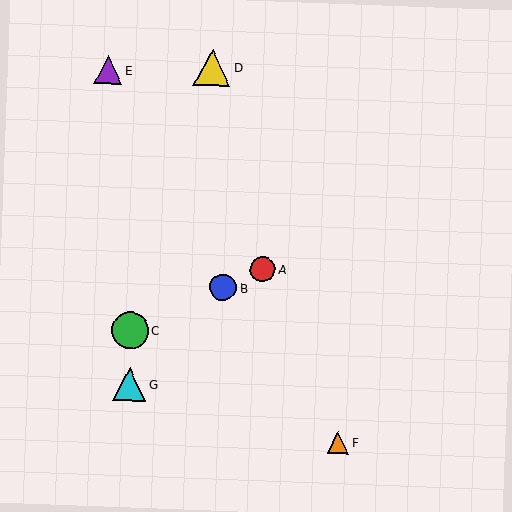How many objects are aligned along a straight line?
3 objects (A, B, C) are aligned along a straight line.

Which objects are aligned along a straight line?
Objects A, B, C are aligned along a straight line.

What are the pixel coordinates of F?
Object F is at (338, 442).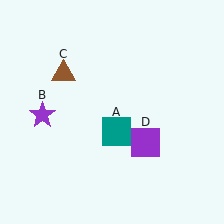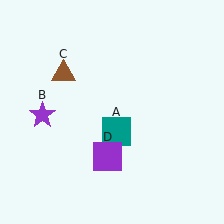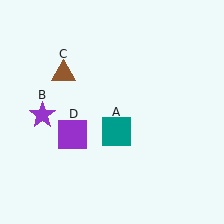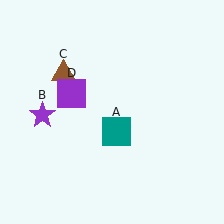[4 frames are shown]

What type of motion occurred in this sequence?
The purple square (object D) rotated clockwise around the center of the scene.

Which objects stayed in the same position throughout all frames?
Teal square (object A) and purple star (object B) and brown triangle (object C) remained stationary.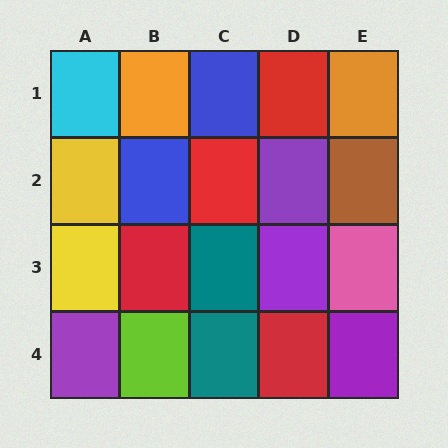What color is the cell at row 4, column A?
Purple.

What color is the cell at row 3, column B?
Red.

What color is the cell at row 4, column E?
Purple.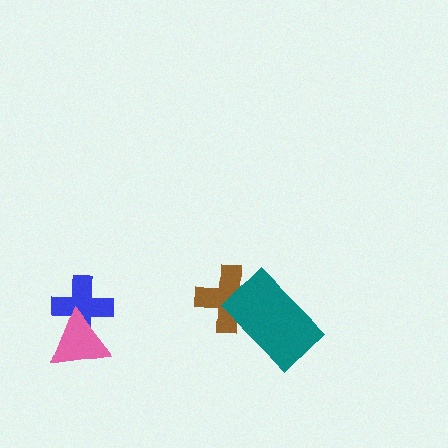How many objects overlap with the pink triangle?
1 object overlaps with the pink triangle.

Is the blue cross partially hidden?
Yes, it is partially covered by another shape.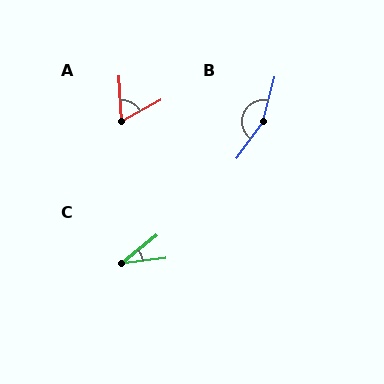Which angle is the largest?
B, at approximately 159 degrees.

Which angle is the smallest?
C, at approximately 32 degrees.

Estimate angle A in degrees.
Approximately 65 degrees.